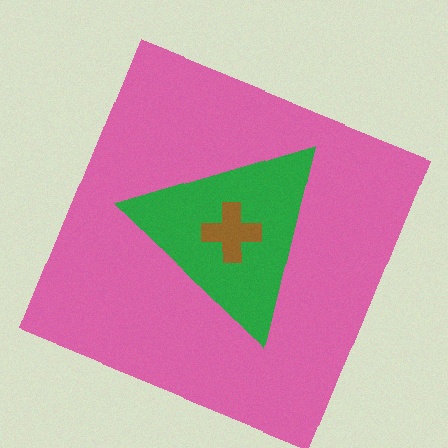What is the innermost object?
The brown cross.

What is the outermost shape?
The pink square.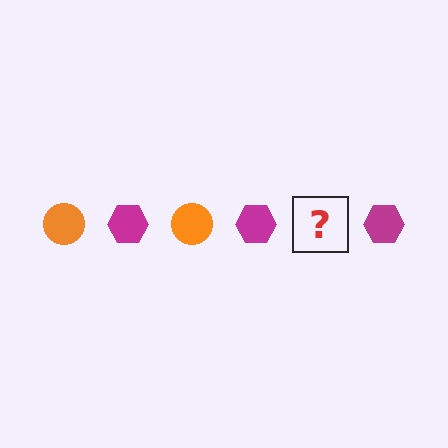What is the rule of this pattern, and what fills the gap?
The rule is that the pattern alternates between orange circle and magenta hexagon. The gap should be filled with an orange circle.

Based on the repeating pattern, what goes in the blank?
The blank should be an orange circle.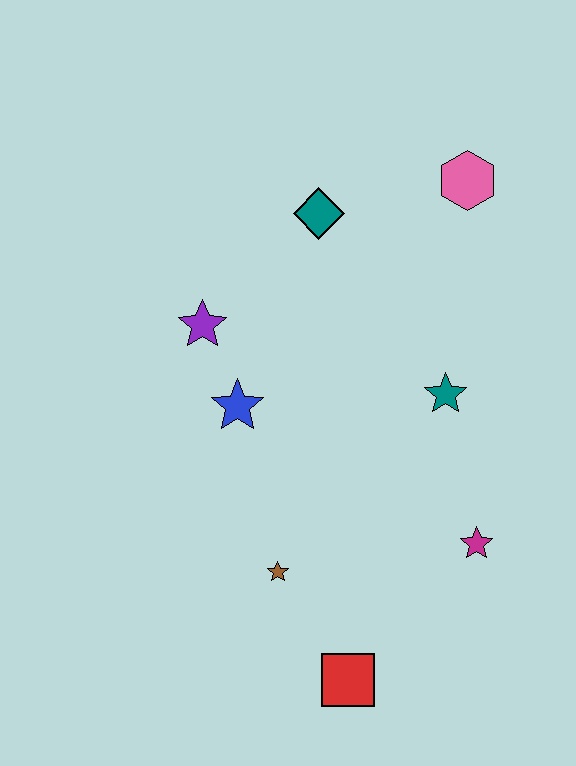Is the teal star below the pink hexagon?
Yes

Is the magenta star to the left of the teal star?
No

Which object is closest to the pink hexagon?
The teal diamond is closest to the pink hexagon.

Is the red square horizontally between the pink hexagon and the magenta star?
No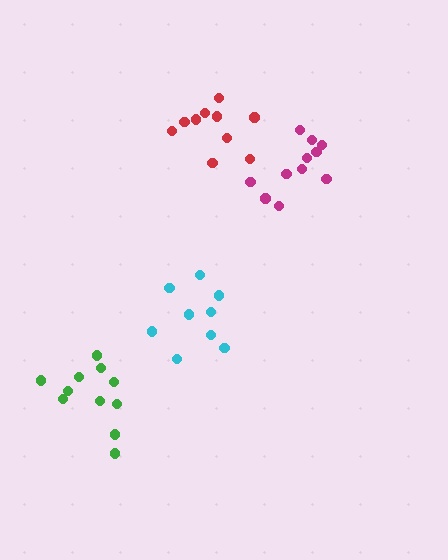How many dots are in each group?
Group 1: 11 dots, Group 2: 9 dots, Group 3: 10 dots, Group 4: 11 dots (41 total).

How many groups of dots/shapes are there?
There are 4 groups.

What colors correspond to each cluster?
The clusters are colored: green, cyan, red, magenta.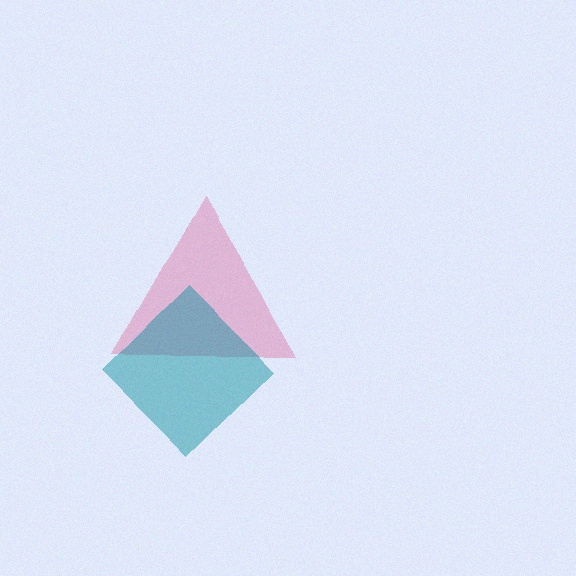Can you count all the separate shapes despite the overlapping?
Yes, there are 2 separate shapes.